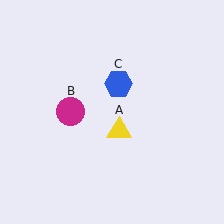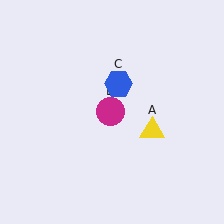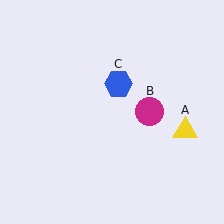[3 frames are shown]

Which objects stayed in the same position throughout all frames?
Blue hexagon (object C) remained stationary.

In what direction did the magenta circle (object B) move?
The magenta circle (object B) moved right.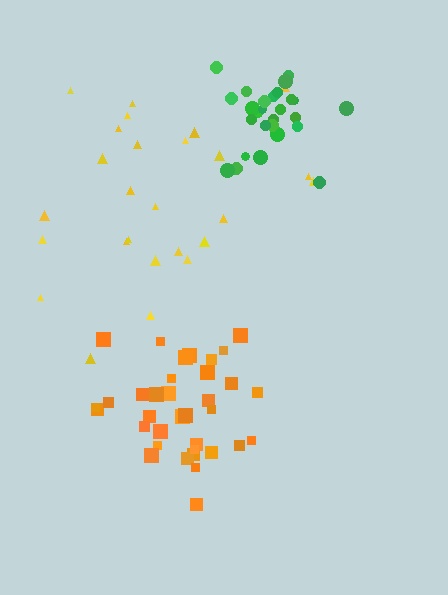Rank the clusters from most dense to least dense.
green, orange, yellow.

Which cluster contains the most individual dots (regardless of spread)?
Orange (35).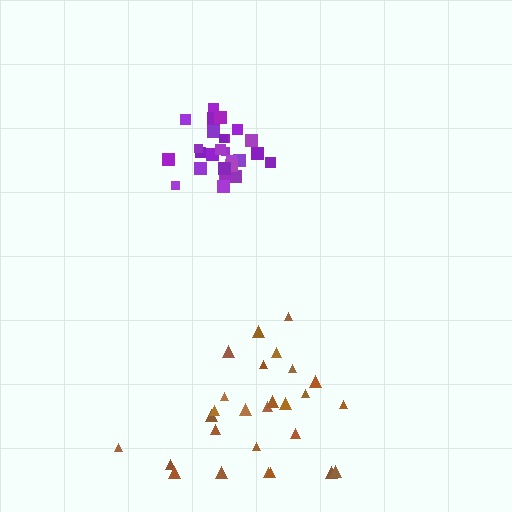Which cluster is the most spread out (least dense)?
Brown.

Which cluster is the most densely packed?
Purple.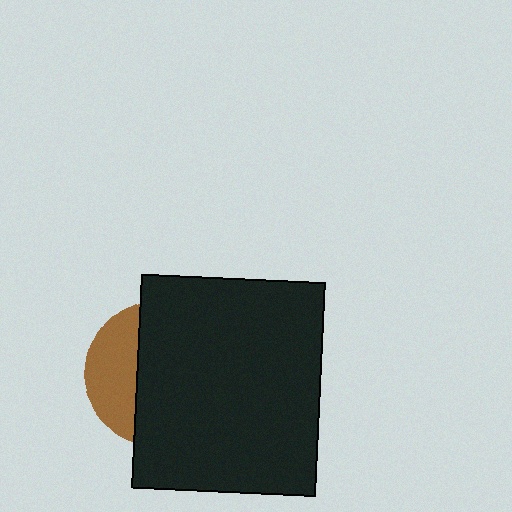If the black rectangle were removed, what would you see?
You would see the complete brown circle.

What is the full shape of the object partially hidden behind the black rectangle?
The partially hidden object is a brown circle.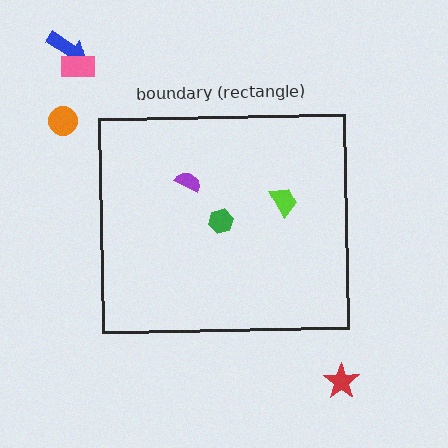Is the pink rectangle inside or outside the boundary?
Outside.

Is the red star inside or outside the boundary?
Outside.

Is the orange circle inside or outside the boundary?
Outside.